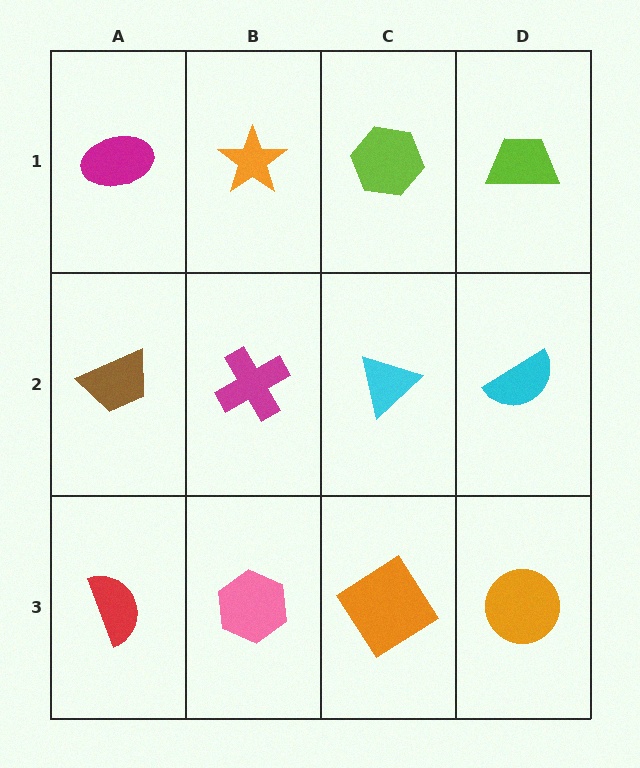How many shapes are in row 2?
4 shapes.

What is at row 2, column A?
A brown trapezoid.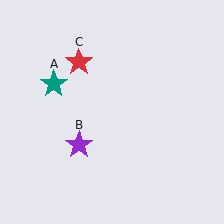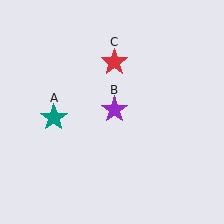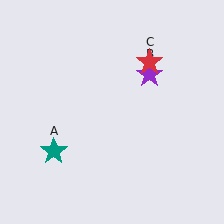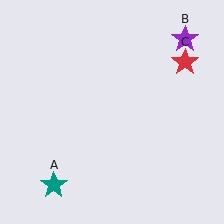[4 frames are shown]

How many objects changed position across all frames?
3 objects changed position: teal star (object A), purple star (object B), red star (object C).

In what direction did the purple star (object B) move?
The purple star (object B) moved up and to the right.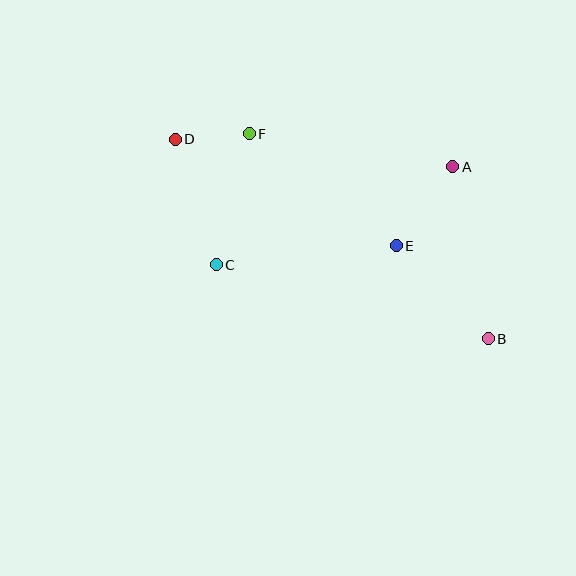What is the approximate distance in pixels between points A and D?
The distance between A and D is approximately 279 pixels.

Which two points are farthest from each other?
Points B and D are farthest from each other.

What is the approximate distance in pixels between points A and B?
The distance between A and B is approximately 176 pixels.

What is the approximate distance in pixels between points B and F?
The distance between B and F is approximately 315 pixels.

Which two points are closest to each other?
Points D and F are closest to each other.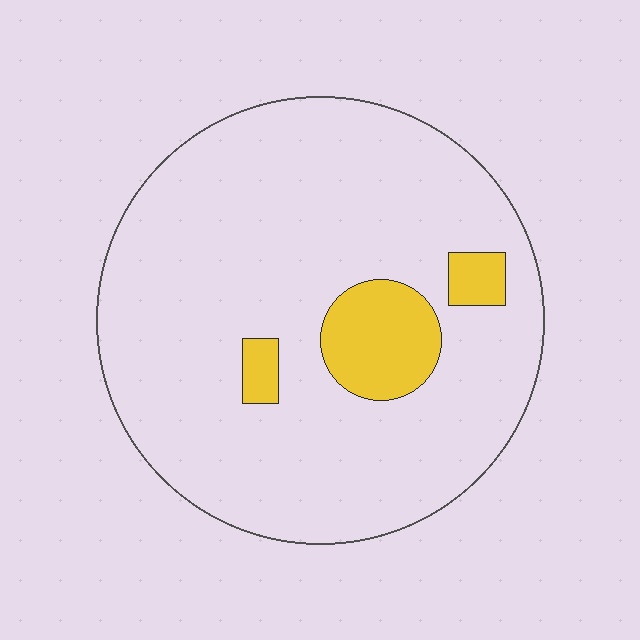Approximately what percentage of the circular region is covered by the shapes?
Approximately 10%.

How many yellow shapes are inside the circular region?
3.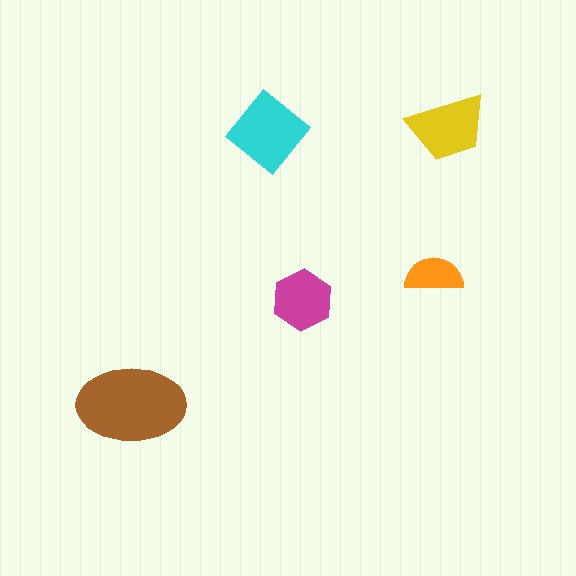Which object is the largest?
The brown ellipse.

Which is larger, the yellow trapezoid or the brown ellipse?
The brown ellipse.